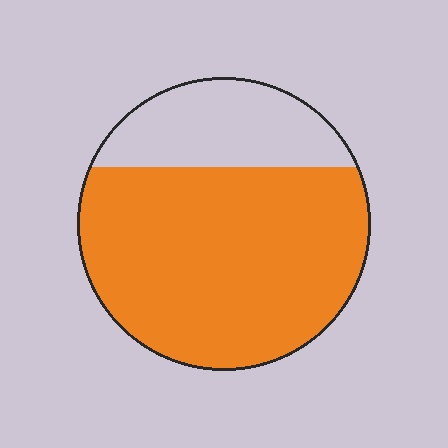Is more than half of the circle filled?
Yes.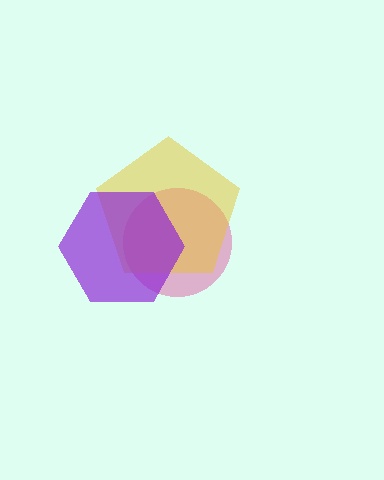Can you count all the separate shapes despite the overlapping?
Yes, there are 3 separate shapes.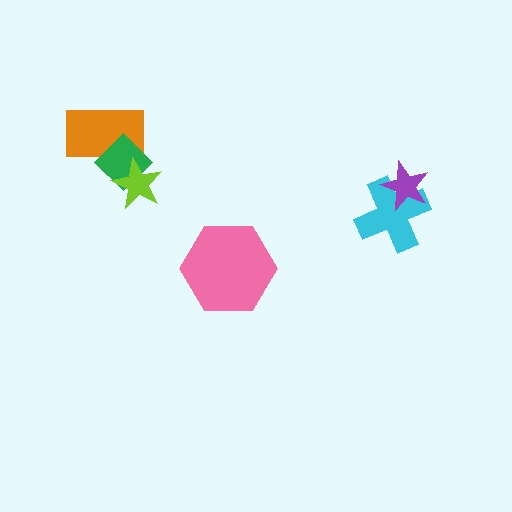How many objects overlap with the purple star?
1 object overlaps with the purple star.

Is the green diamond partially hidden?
Yes, it is partially covered by another shape.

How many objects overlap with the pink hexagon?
0 objects overlap with the pink hexagon.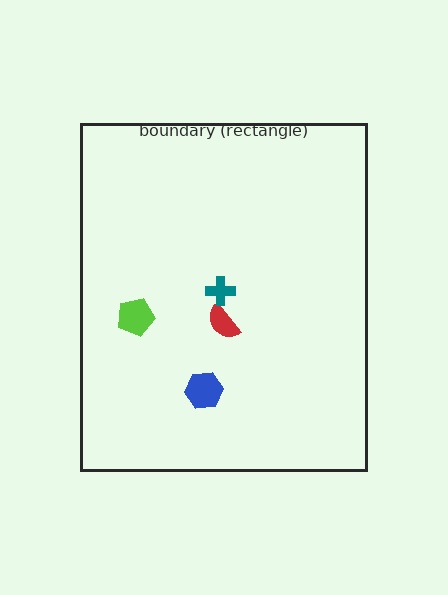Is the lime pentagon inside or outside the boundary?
Inside.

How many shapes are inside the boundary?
4 inside, 0 outside.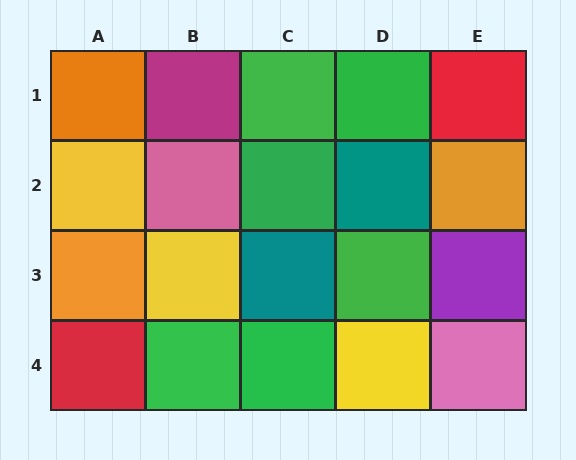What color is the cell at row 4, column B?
Green.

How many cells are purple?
1 cell is purple.